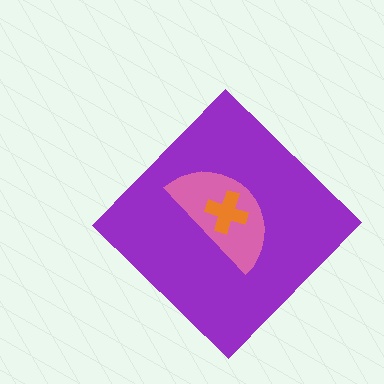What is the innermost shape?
The orange cross.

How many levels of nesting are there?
3.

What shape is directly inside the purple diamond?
The pink semicircle.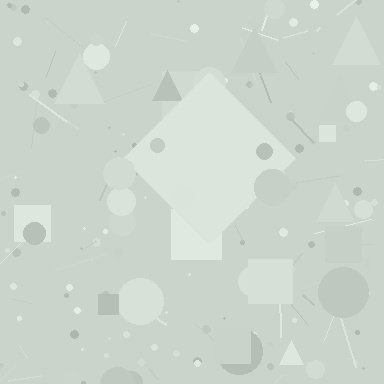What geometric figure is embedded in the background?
A diamond is embedded in the background.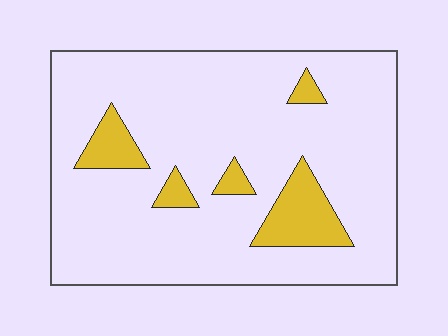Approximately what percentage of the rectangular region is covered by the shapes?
Approximately 15%.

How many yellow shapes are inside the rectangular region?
5.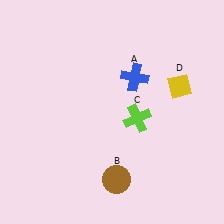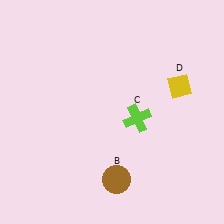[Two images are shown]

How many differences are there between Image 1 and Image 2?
There is 1 difference between the two images.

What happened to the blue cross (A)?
The blue cross (A) was removed in Image 2. It was in the top-right area of Image 1.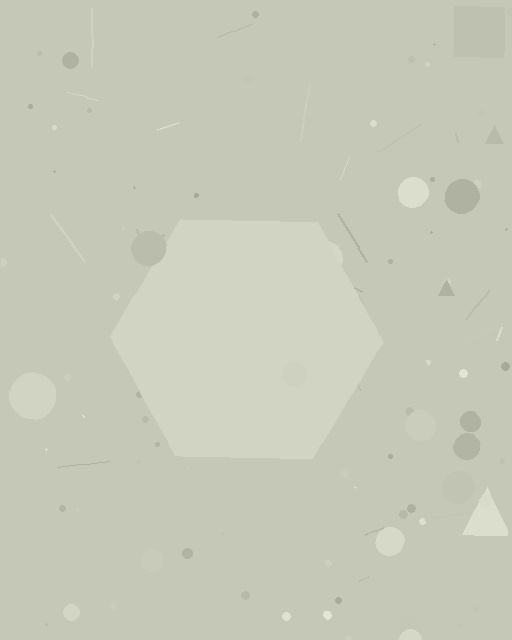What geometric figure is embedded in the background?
A hexagon is embedded in the background.